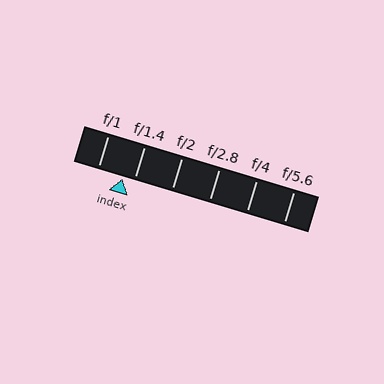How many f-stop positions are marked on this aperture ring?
There are 6 f-stop positions marked.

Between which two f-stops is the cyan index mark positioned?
The index mark is between f/1 and f/1.4.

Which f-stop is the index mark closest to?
The index mark is closest to f/1.4.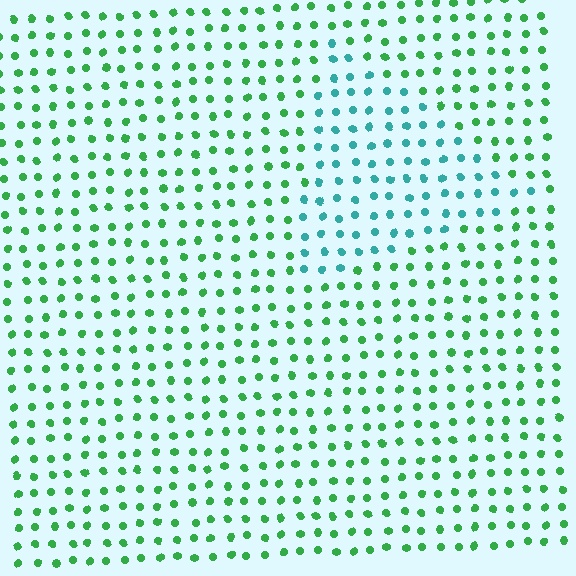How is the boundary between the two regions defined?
The boundary is defined purely by a slight shift in hue (about 47 degrees). Spacing, size, and orientation are identical on both sides.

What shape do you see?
I see a triangle.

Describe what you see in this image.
The image is filled with small green elements in a uniform arrangement. A triangle-shaped region is visible where the elements are tinted to a slightly different hue, forming a subtle color boundary.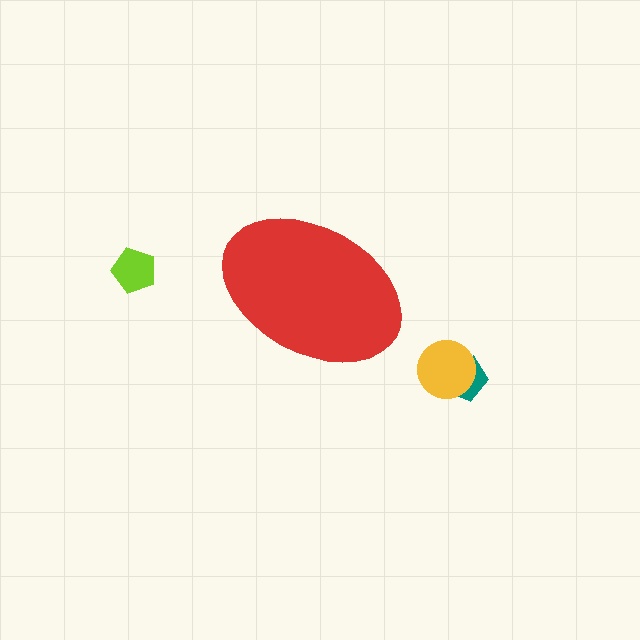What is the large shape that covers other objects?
A red ellipse.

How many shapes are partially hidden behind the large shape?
0 shapes are partially hidden.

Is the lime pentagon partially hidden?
No, the lime pentagon is fully visible.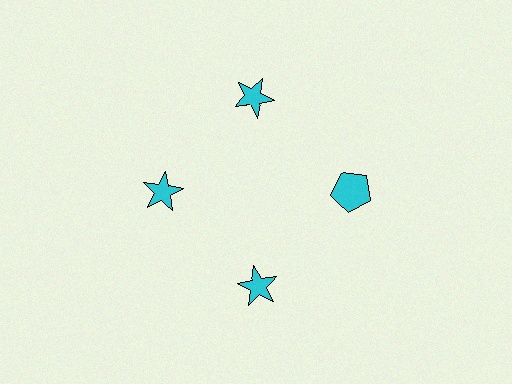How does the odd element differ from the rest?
It has a different shape: pentagon instead of star.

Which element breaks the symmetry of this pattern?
The cyan pentagon at roughly the 3 o'clock position breaks the symmetry. All other shapes are cyan stars.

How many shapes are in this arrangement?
There are 4 shapes arranged in a ring pattern.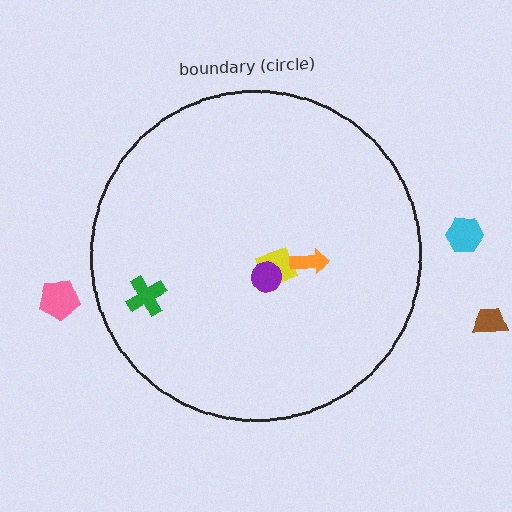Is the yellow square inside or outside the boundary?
Inside.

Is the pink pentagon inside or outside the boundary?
Outside.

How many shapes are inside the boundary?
4 inside, 3 outside.